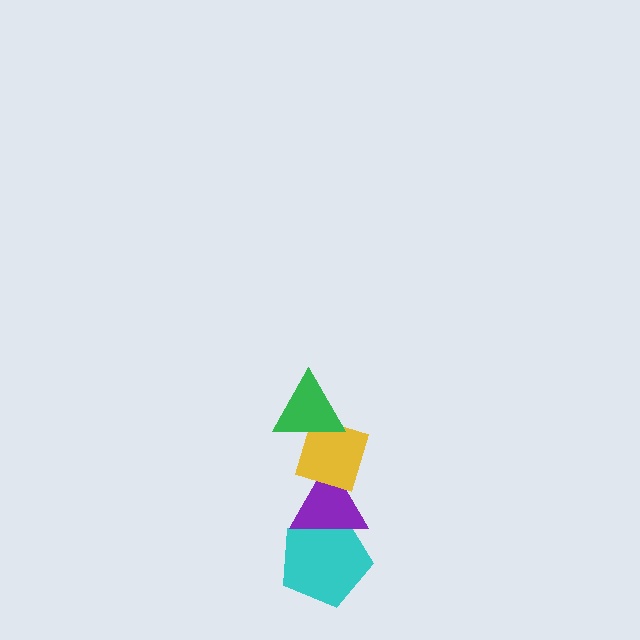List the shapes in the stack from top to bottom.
From top to bottom: the green triangle, the yellow diamond, the purple triangle, the cyan pentagon.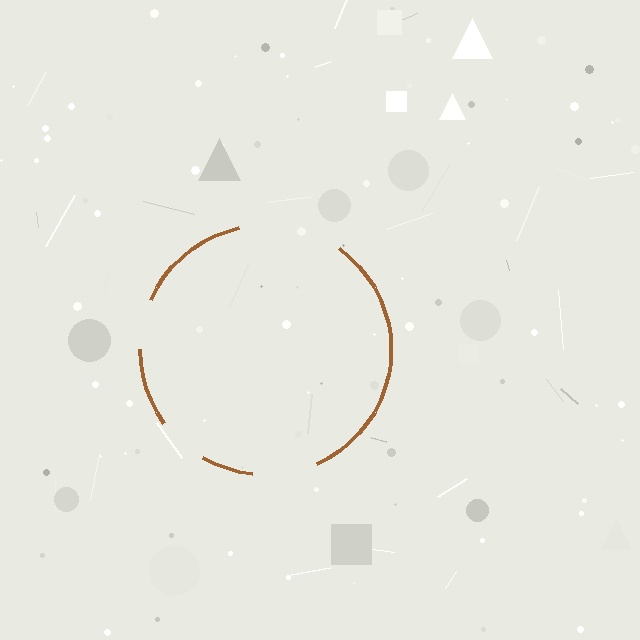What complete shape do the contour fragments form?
The contour fragments form a circle.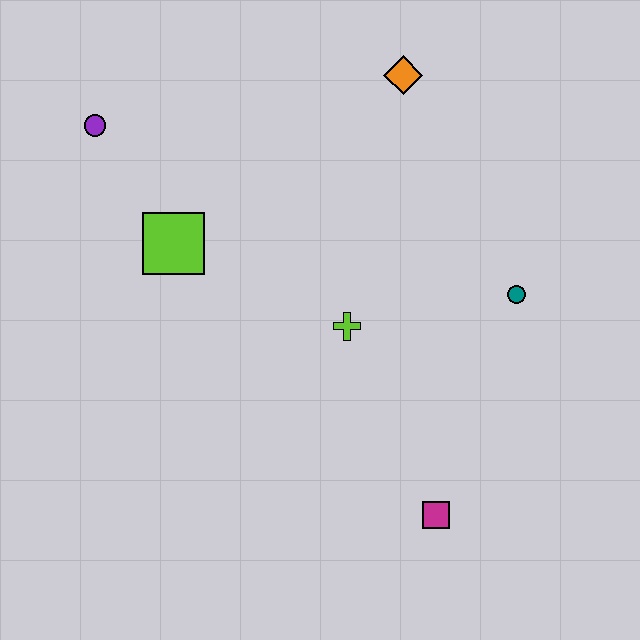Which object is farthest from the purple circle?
The magenta square is farthest from the purple circle.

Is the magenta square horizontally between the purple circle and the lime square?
No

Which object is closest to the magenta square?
The lime cross is closest to the magenta square.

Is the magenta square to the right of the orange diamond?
Yes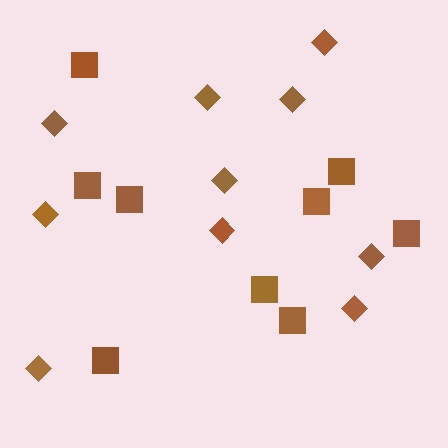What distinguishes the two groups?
There are 2 groups: one group of diamonds (10) and one group of squares (9).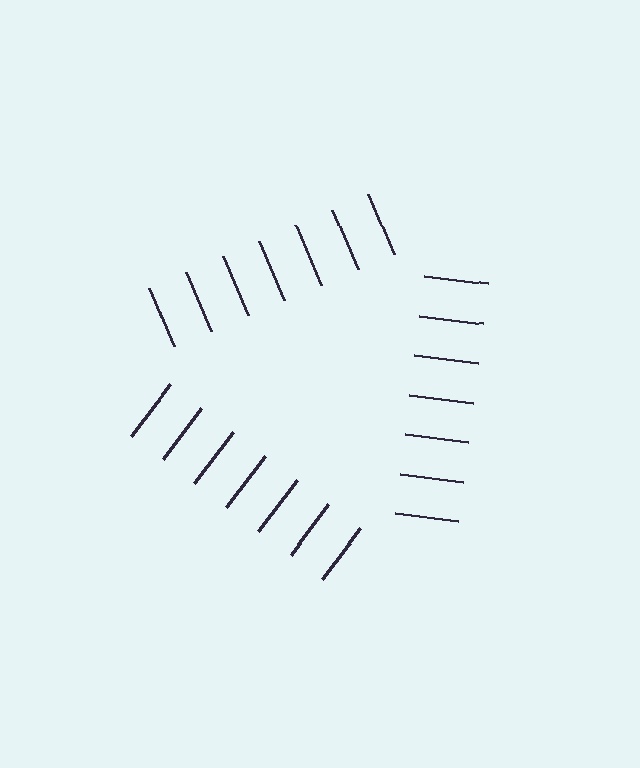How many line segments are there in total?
21 — 7 along each of the 3 edges.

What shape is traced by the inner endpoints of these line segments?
An illusory triangle — the line segments terminate on its edges but no continuous stroke is drawn.